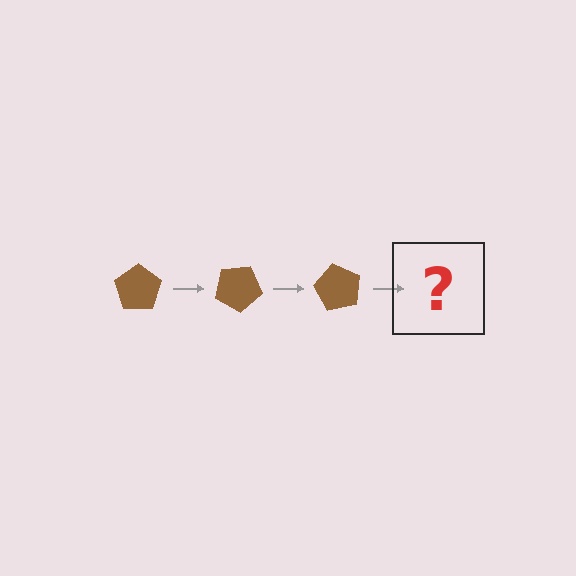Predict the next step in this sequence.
The next step is a brown pentagon rotated 90 degrees.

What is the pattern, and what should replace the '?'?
The pattern is that the pentagon rotates 30 degrees each step. The '?' should be a brown pentagon rotated 90 degrees.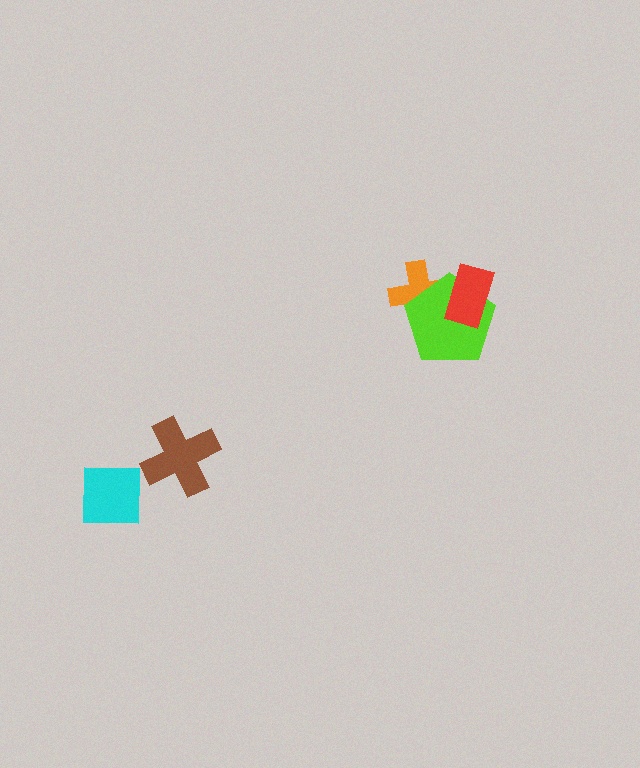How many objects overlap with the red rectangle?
2 objects overlap with the red rectangle.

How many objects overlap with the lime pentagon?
2 objects overlap with the lime pentagon.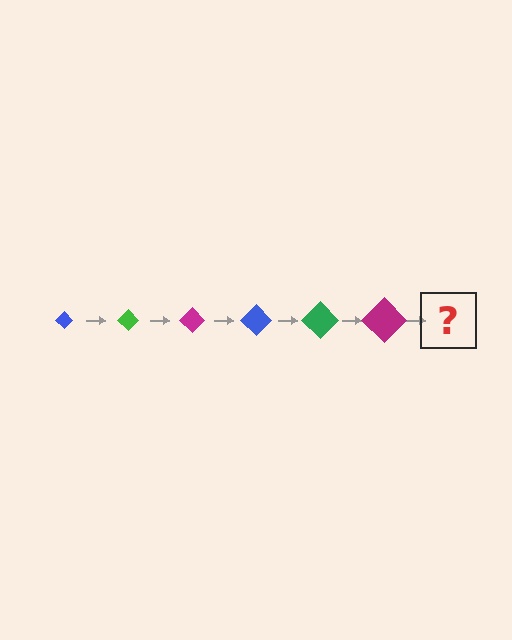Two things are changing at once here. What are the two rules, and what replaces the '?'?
The two rules are that the diamond grows larger each step and the color cycles through blue, green, and magenta. The '?' should be a blue diamond, larger than the previous one.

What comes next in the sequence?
The next element should be a blue diamond, larger than the previous one.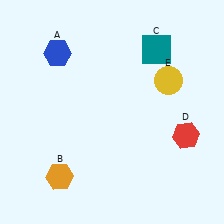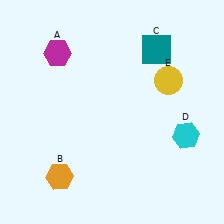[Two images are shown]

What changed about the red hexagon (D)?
In Image 1, D is red. In Image 2, it changed to cyan.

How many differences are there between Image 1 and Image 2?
There are 2 differences between the two images.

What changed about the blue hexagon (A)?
In Image 1, A is blue. In Image 2, it changed to magenta.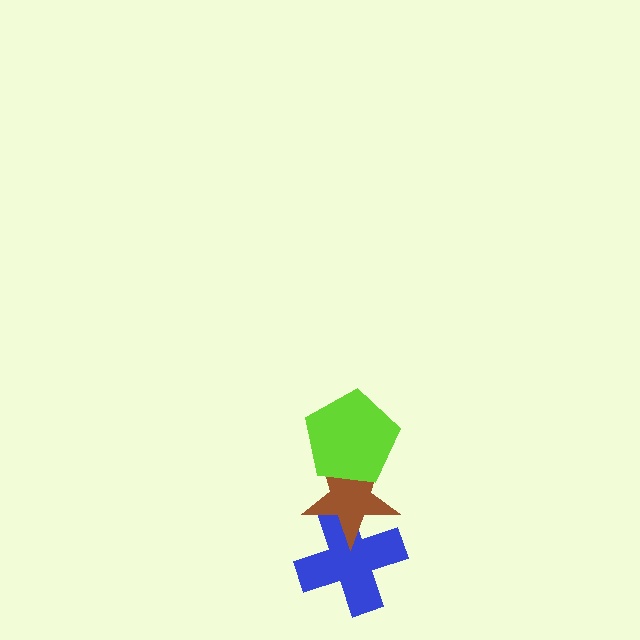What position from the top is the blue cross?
The blue cross is 3rd from the top.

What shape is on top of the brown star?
The lime pentagon is on top of the brown star.